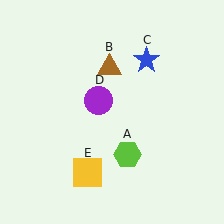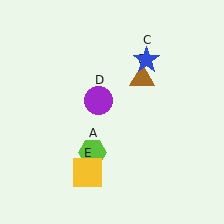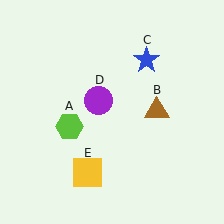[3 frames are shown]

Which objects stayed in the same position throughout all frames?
Blue star (object C) and purple circle (object D) and yellow square (object E) remained stationary.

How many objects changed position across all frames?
2 objects changed position: lime hexagon (object A), brown triangle (object B).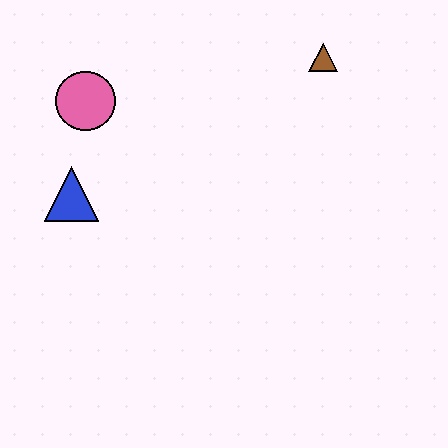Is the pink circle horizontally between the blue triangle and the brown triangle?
Yes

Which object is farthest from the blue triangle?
The brown triangle is farthest from the blue triangle.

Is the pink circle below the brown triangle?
Yes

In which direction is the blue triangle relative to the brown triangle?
The blue triangle is to the left of the brown triangle.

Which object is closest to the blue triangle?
The pink circle is closest to the blue triangle.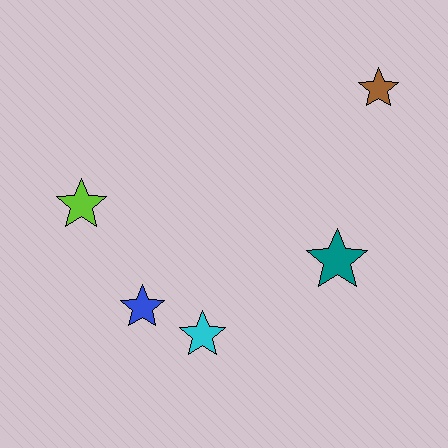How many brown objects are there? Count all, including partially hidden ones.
There is 1 brown object.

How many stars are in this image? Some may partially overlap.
There are 5 stars.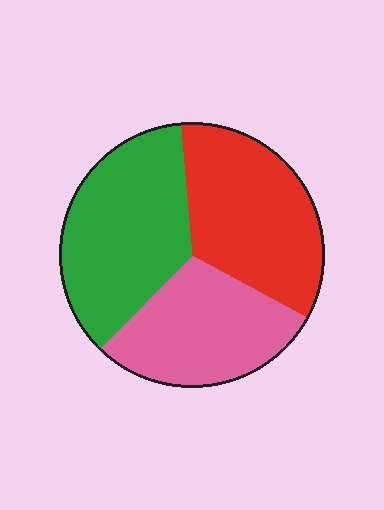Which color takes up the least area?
Pink, at roughly 30%.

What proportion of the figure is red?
Red takes up between a third and a half of the figure.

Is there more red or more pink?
Red.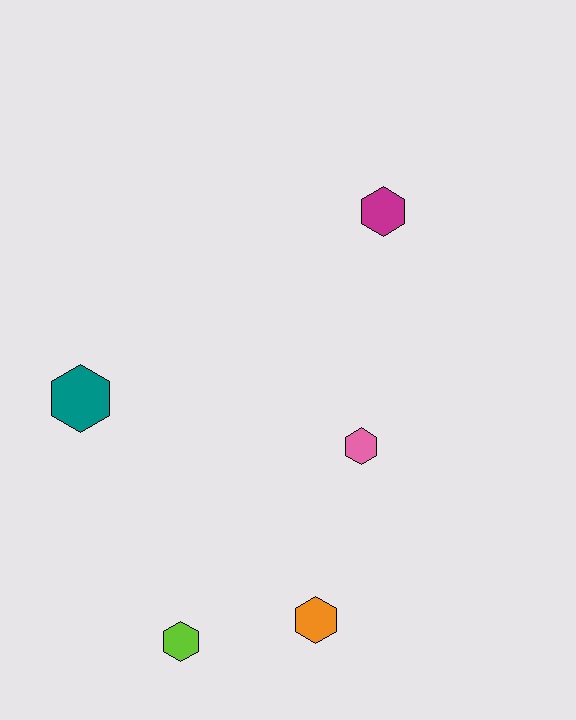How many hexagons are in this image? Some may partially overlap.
There are 5 hexagons.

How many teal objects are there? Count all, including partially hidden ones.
There is 1 teal object.